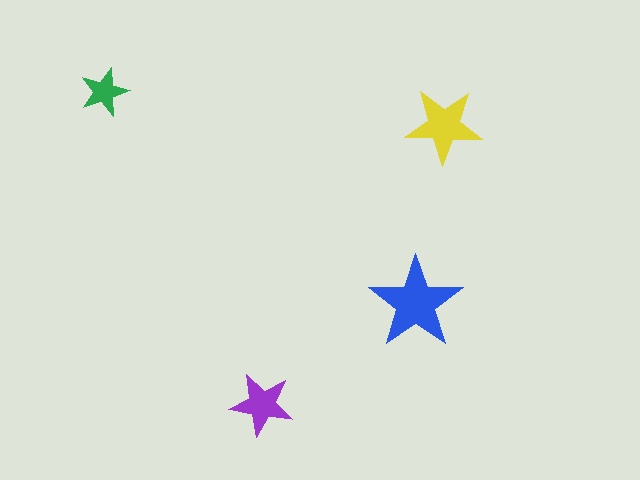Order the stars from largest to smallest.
the blue one, the yellow one, the purple one, the green one.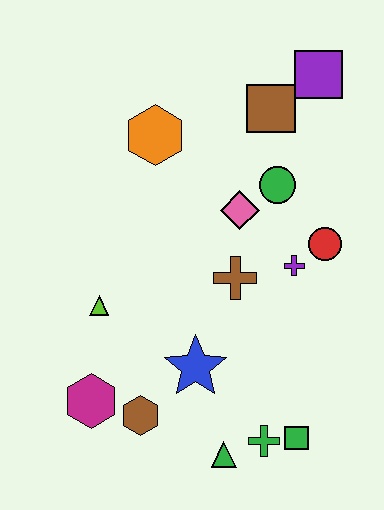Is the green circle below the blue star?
No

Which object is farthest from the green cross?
The purple square is farthest from the green cross.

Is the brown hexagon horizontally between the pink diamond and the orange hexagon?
No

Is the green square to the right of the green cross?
Yes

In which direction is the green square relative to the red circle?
The green square is below the red circle.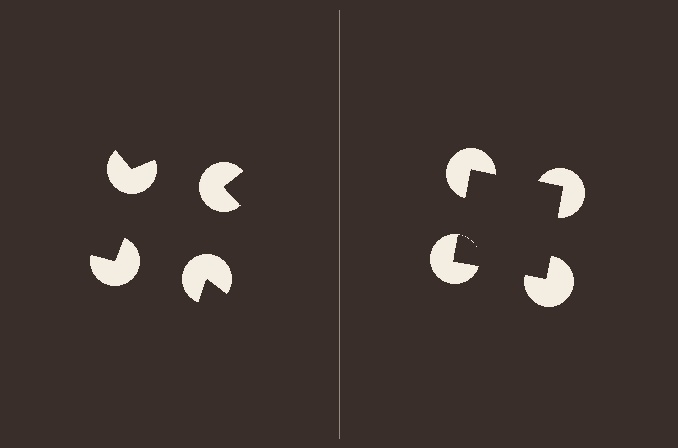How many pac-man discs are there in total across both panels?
8 — 4 on each side.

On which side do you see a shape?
An illusory square appears on the right side. On the left side the wedge cuts are rotated, so no coherent shape forms.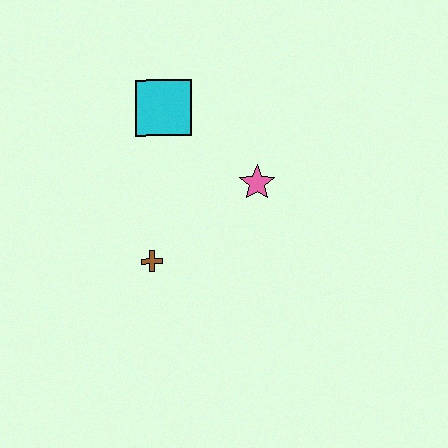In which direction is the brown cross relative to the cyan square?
The brown cross is below the cyan square.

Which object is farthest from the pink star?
The brown cross is farthest from the pink star.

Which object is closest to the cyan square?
The pink star is closest to the cyan square.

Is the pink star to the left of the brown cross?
No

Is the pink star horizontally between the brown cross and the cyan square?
No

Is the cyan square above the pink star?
Yes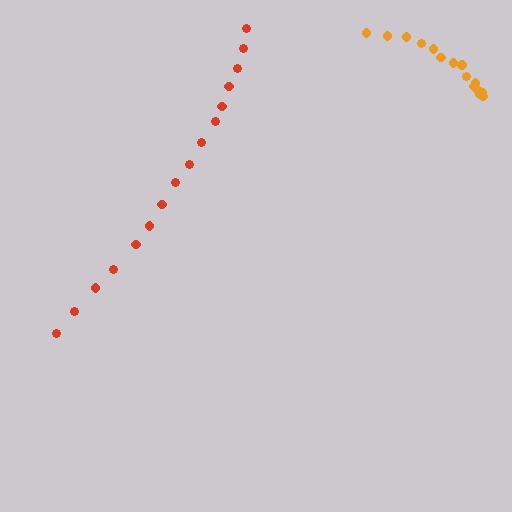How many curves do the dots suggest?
There are 2 distinct paths.